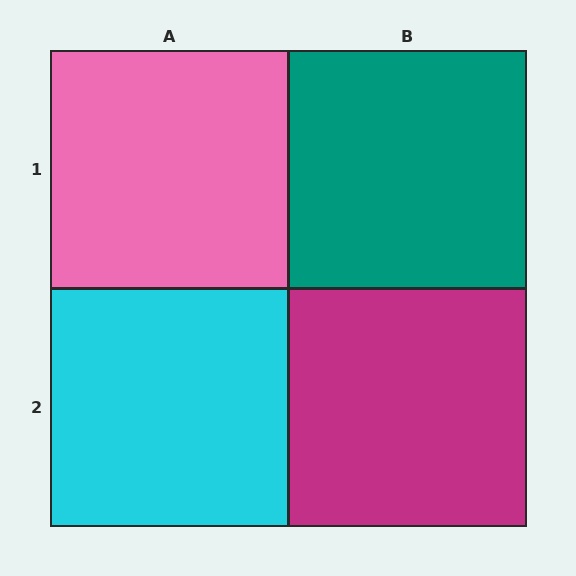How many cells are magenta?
1 cell is magenta.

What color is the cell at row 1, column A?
Pink.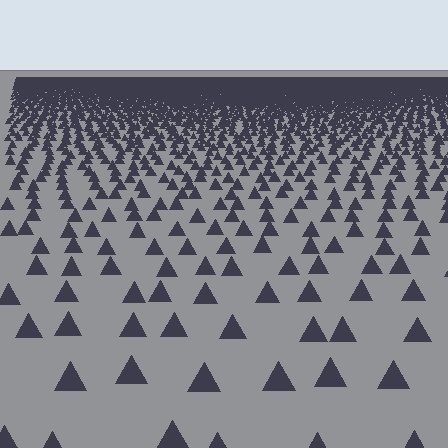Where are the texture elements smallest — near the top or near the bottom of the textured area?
Near the top.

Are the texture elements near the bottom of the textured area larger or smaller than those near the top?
Larger. Near the bottom, elements are closer to the viewer and appear at a bigger on-screen size.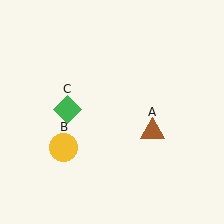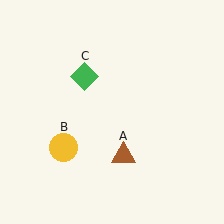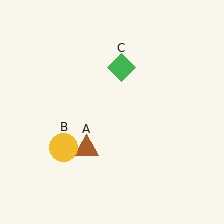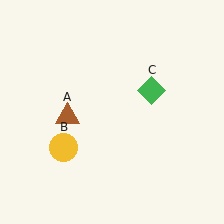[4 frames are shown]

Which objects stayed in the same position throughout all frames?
Yellow circle (object B) remained stationary.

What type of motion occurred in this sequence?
The brown triangle (object A), green diamond (object C) rotated clockwise around the center of the scene.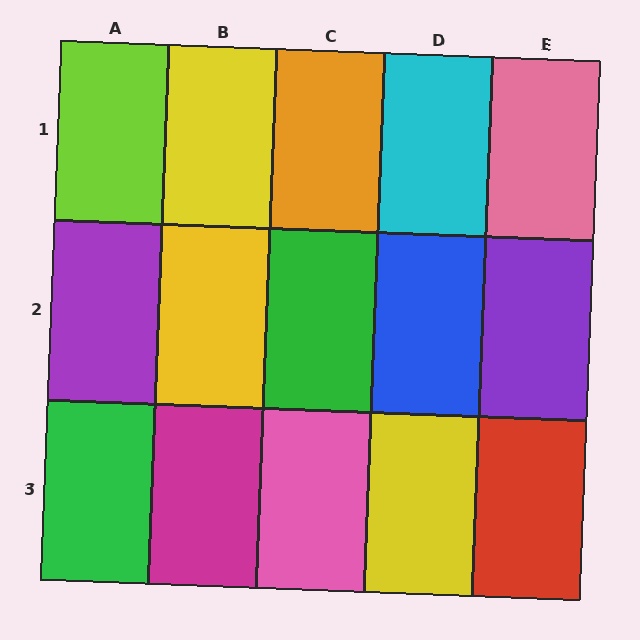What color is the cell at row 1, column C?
Orange.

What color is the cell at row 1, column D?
Cyan.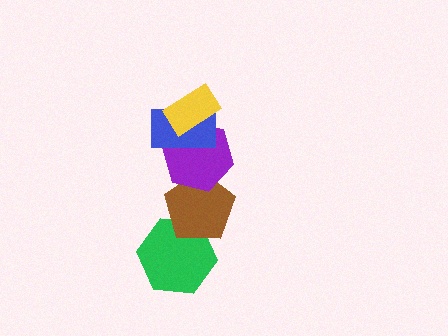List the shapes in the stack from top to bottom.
From top to bottom: the yellow rectangle, the blue rectangle, the purple hexagon, the brown pentagon, the green hexagon.